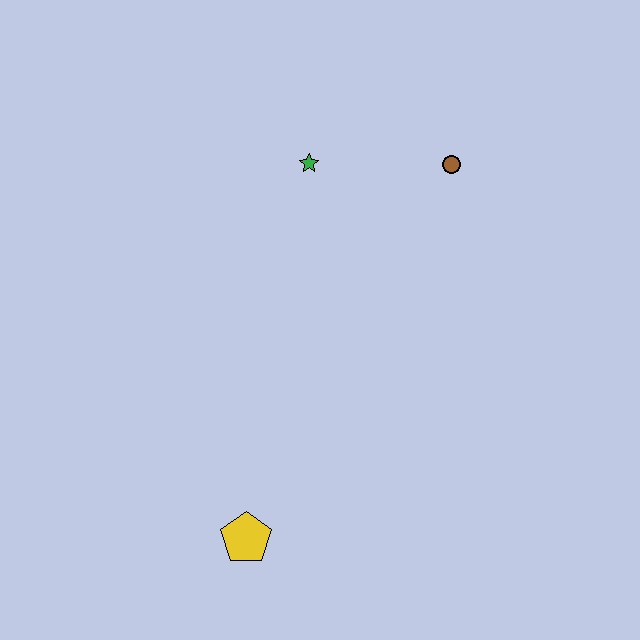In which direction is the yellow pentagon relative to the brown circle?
The yellow pentagon is below the brown circle.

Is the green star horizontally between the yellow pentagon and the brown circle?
Yes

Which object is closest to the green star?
The brown circle is closest to the green star.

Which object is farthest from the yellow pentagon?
The brown circle is farthest from the yellow pentagon.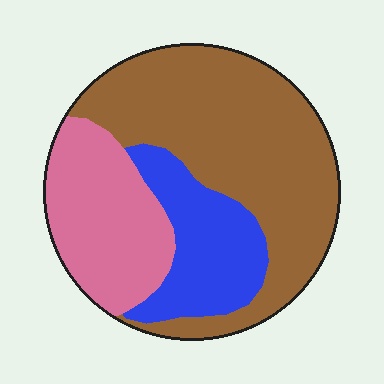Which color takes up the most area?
Brown, at roughly 55%.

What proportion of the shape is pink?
Pink takes up about one quarter (1/4) of the shape.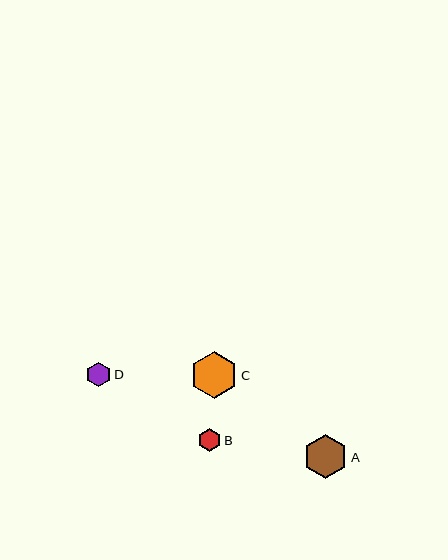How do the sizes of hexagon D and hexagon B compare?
Hexagon D and hexagon B are approximately the same size.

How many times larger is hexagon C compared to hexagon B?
Hexagon C is approximately 2.1 times the size of hexagon B.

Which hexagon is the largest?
Hexagon C is the largest with a size of approximately 47 pixels.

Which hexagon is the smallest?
Hexagon B is the smallest with a size of approximately 23 pixels.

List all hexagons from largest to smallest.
From largest to smallest: C, A, D, B.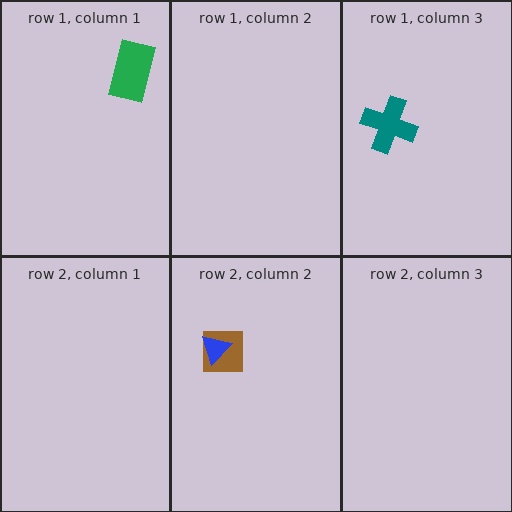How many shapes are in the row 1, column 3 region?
1.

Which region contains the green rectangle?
The row 1, column 1 region.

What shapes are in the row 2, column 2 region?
The brown square, the blue triangle.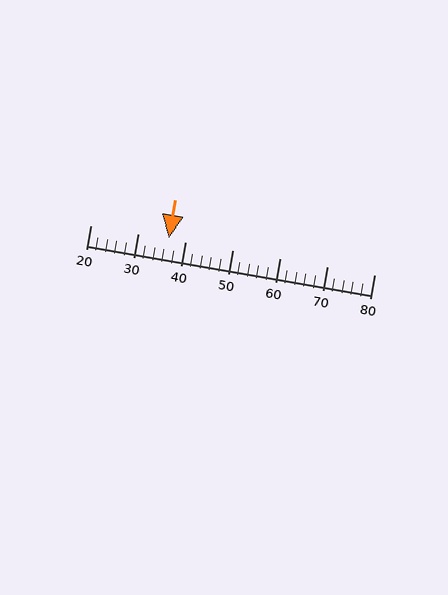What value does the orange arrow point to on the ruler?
The orange arrow points to approximately 37.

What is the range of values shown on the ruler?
The ruler shows values from 20 to 80.